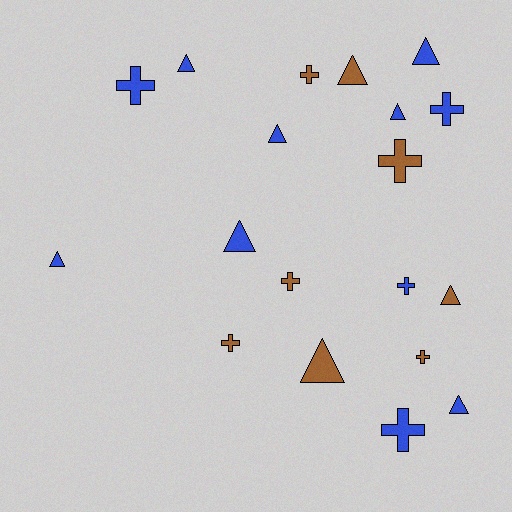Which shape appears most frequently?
Triangle, with 10 objects.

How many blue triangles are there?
There are 7 blue triangles.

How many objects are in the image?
There are 19 objects.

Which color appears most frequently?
Blue, with 11 objects.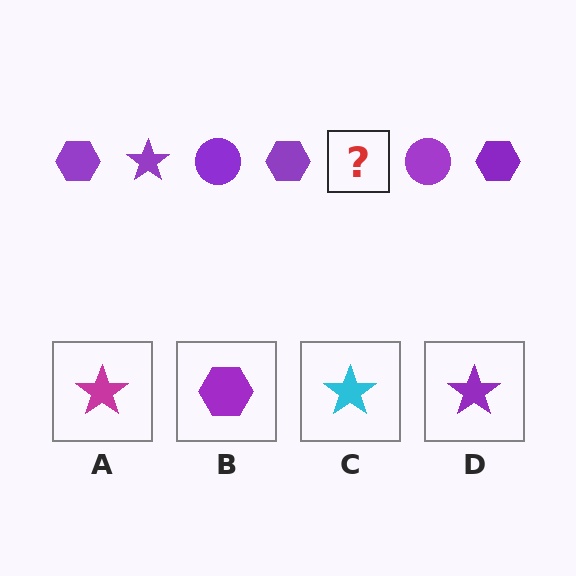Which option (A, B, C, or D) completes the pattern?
D.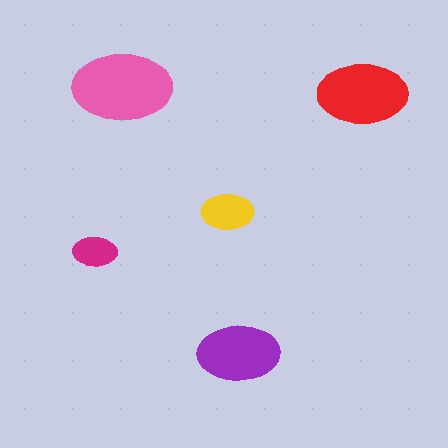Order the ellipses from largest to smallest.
the pink one, the red one, the purple one, the yellow one, the magenta one.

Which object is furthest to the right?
The red ellipse is rightmost.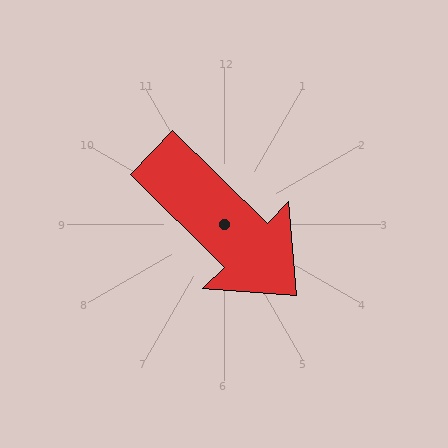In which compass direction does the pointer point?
Southeast.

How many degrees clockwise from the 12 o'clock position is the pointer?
Approximately 135 degrees.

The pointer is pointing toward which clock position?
Roughly 4 o'clock.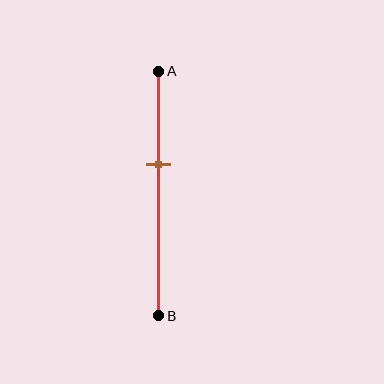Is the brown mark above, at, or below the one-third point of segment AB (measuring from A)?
The brown mark is below the one-third point of segment AB.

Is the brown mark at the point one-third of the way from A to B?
No, the mark is at about 40% from A, not at the 33% one-third point.